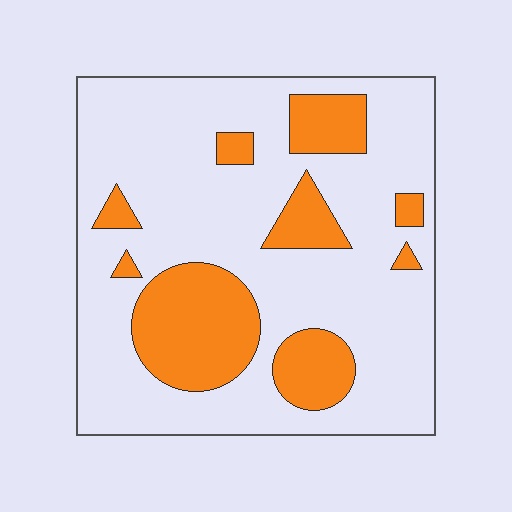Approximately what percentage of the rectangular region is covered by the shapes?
Approximately 25%.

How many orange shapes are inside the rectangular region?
9.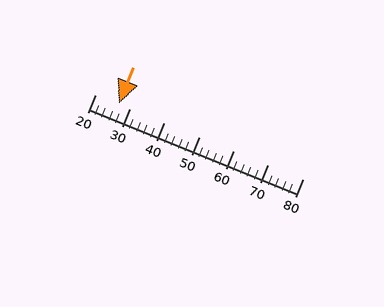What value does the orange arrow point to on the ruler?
The orange arrow points to approximately 27.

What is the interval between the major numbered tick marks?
The major tick marks are spaced 10 units apart.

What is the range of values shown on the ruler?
The ruler shows values from 20 to 80.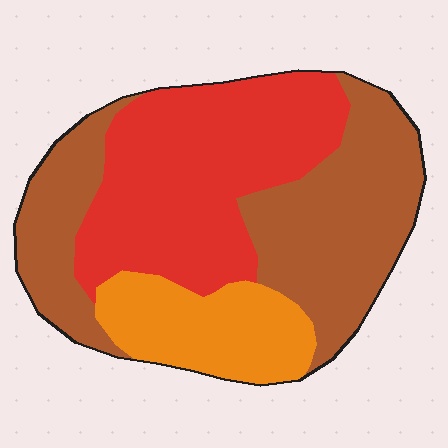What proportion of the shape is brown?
Brown takes up between a third and a half of the shape.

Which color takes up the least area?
Orange, at roughly 20%.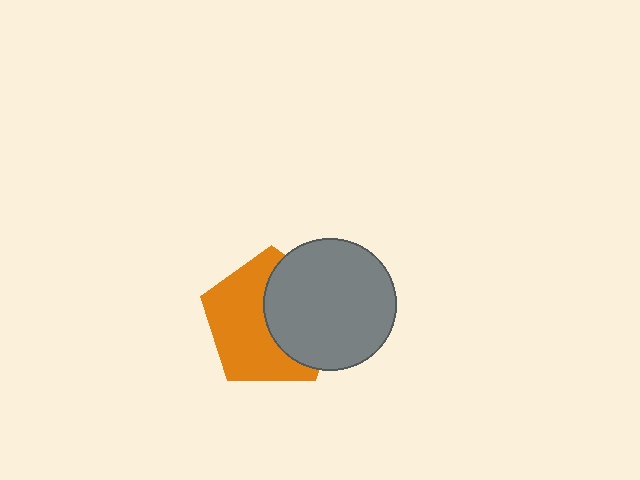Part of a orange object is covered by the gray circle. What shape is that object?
It is a pentagon.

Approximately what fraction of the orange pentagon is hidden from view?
Roughly 44% of the orange pentagon is hidden behind the gray circle.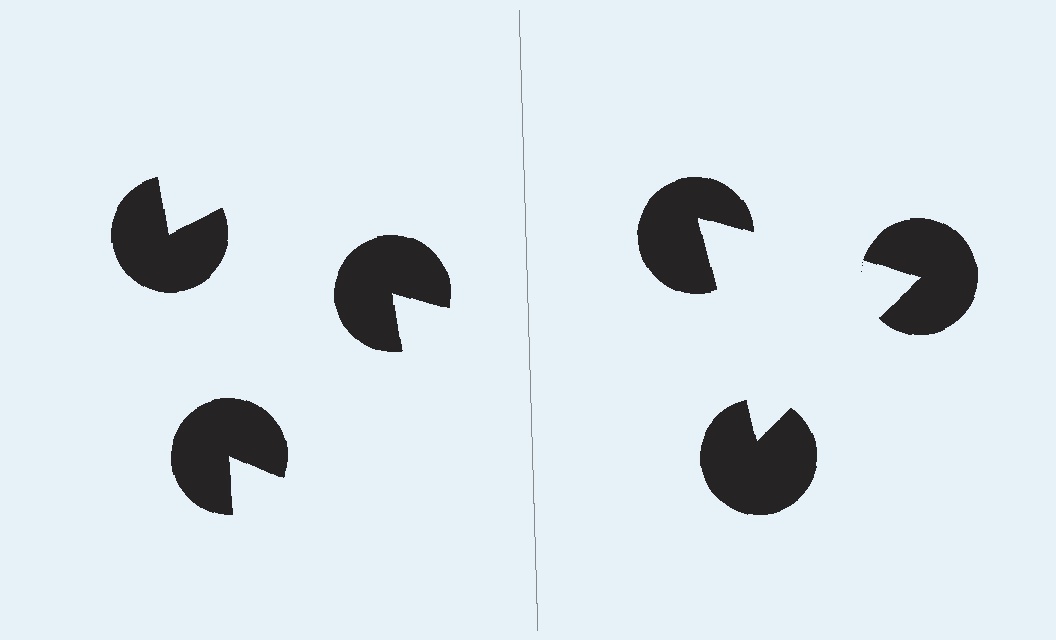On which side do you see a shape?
An illusory triangle appears on the right side. On the left side the wedge cuts are rotated, so no coherent shape forms.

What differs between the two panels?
The pac-man discs are positioned identically on both sides; only the wedge orientations differ. On the right they align to a triangle; on the left they are misaligned.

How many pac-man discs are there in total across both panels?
6 — 3 on each side.